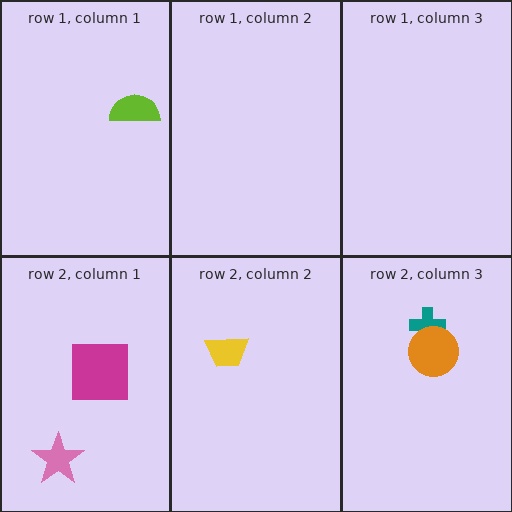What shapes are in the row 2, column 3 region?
The teal cross, the orange circle.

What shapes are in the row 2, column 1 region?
The magenta square, the pink star.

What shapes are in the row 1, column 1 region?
The lime semicircle.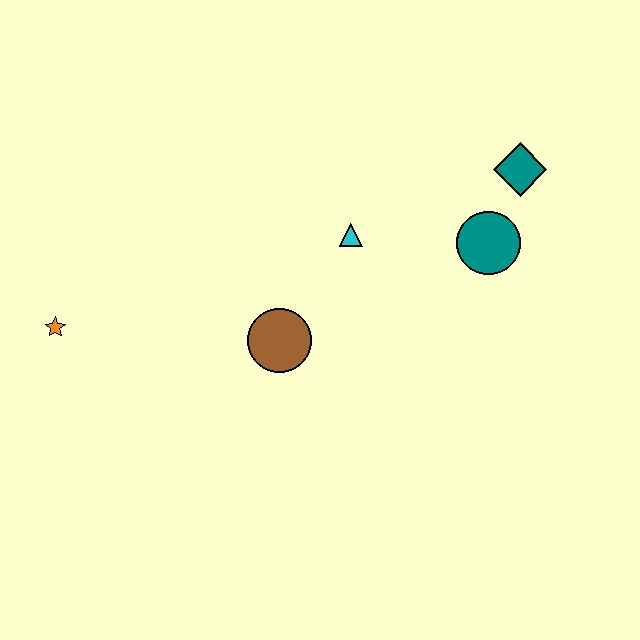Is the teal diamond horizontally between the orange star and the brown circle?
No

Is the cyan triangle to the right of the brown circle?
Yes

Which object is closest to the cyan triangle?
The brown circle is closest to the cyan triangle.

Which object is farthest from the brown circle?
The teal diamond is farthest from the brown circle.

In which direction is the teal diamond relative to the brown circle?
The teal diamond is to the right of the brown circle.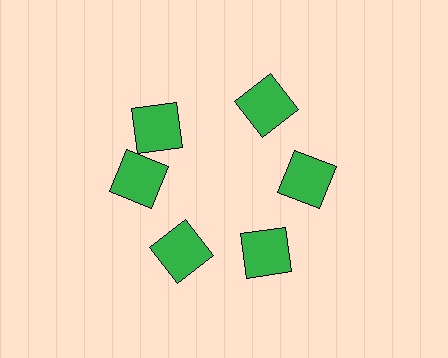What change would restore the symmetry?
The symmetry would be restored by rotating it back into even spacing with its neighbors so that all 6 squares sit at equal angles and equal distance from the center.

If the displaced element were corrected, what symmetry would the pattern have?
It would have 6-fold rotational symmetry — the pattern would map onto itself every 60 degrees.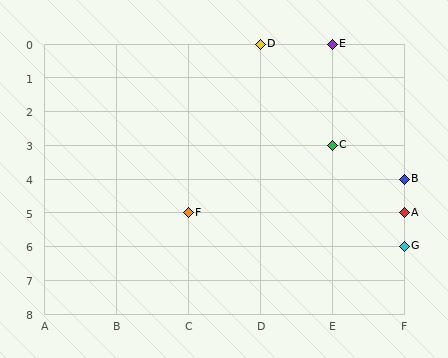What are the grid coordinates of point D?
Point D is at grid coordinates (D, 0).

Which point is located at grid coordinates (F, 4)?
Point B is at (F, 4).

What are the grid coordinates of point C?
Point C is at grid coordinates (E, 3).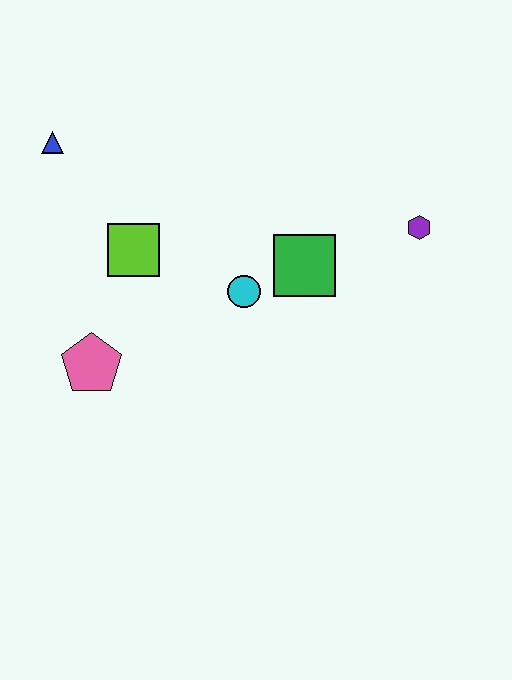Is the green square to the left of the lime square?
No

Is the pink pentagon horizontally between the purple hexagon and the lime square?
No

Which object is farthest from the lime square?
The purple hexagon is farthest from the lime square.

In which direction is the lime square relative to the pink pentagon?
The lime square is above the pink pentagon.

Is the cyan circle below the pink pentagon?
No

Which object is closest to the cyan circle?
The green square is closest to the cyan circle.